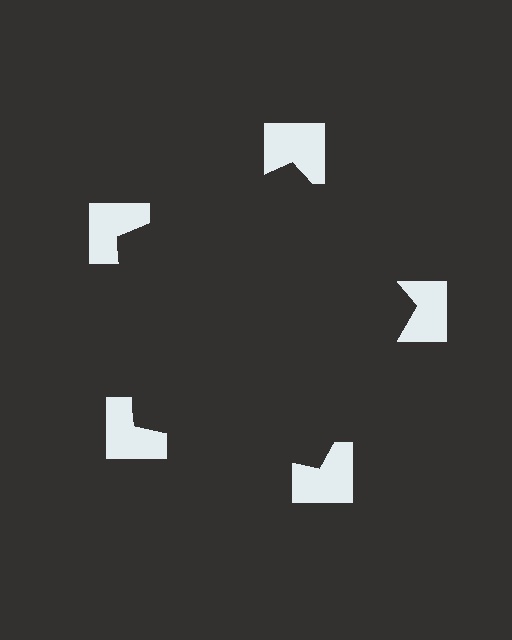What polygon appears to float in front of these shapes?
An illusory pentagon — its edges are inferred from the aligned wedge cuts in the notched squares, not physically drawn.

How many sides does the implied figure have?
5 sides.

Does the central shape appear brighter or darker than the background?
It typically appears slightly darker than the background, even though no actual brightness change is drawn.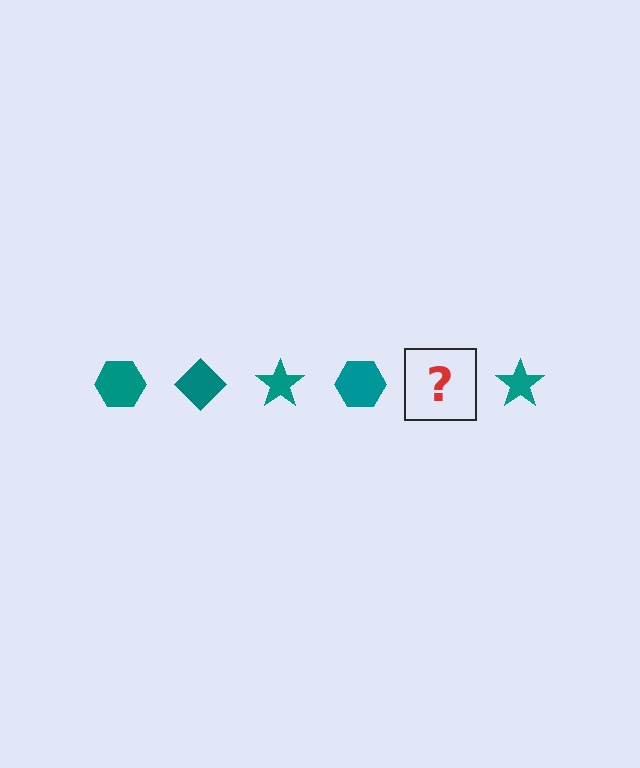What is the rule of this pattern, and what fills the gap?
The rule is that the pattern cycles through hexagon, diamond, star shapes in teal. The gap should be filled with a teal diamond.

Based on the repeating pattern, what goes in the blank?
The blank should be a teal diamond.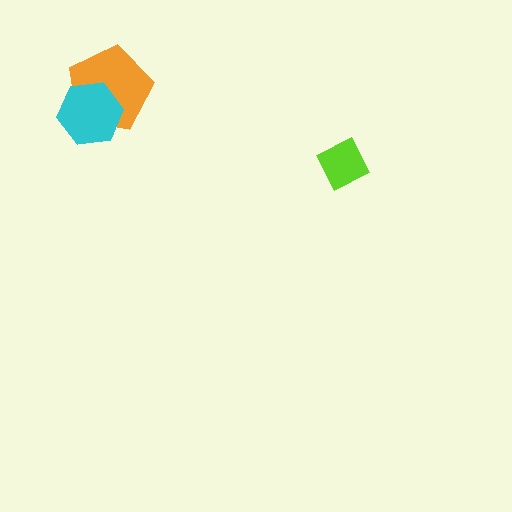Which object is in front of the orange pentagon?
The cyan hexagon is in front of the orange pentagon.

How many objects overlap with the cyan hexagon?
1 object overlaps with the cyan hexagon.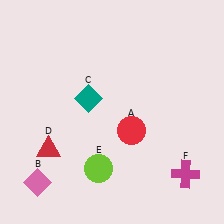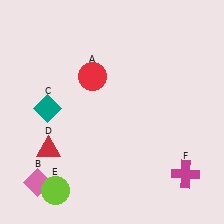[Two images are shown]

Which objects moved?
The objects that moved are: the red circle (A), the teal diamond (C), the lime circle (E).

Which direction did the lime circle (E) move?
The lime circle (E) moved left.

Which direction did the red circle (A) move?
The red circle (A) moved up.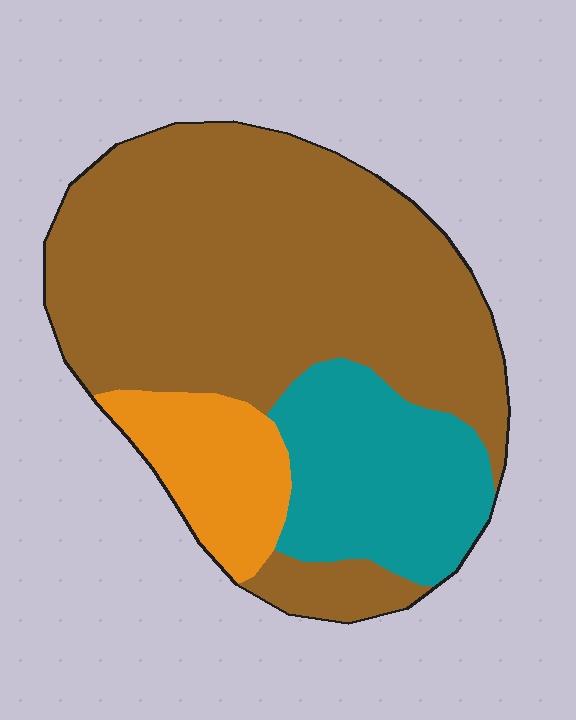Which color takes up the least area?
Orange, at roughly 15%.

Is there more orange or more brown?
Brown.